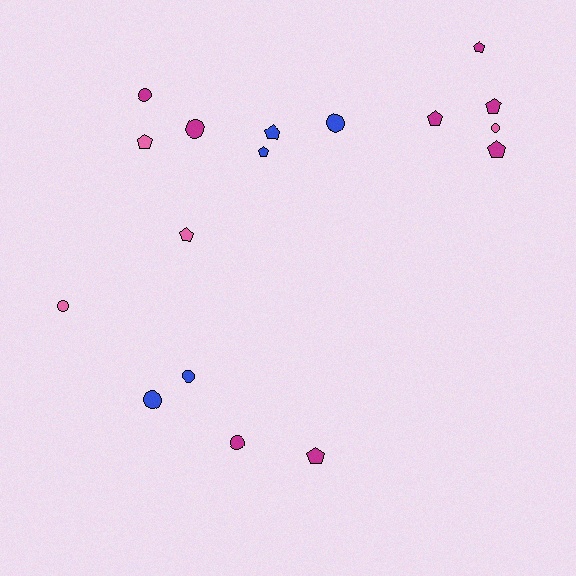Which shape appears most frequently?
Pentagon, with 9 objects.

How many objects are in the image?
There are 17 objects.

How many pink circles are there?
There are 2 pink circles.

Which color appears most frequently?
Magenta, with 8 objects.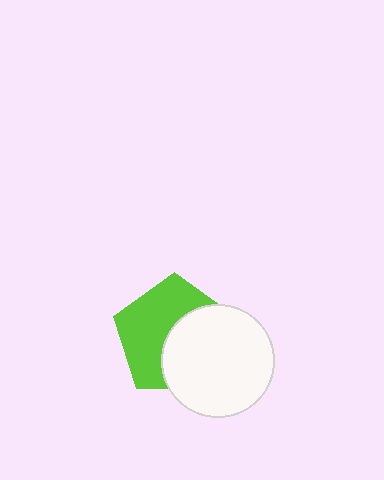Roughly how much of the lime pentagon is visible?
About half of it is visible (roughly 53%).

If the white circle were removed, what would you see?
You would see the complete lime pentagon.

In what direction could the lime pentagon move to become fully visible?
The lime pentagon could move toward the upper-left. That would shift it out from behind the white circle entirely.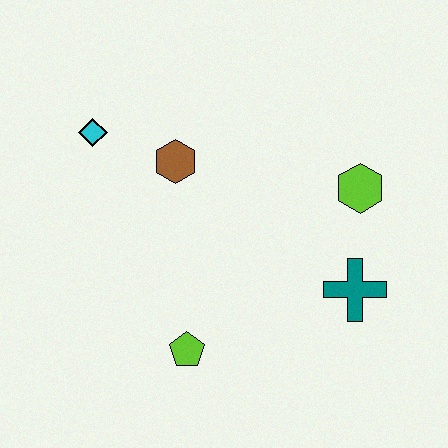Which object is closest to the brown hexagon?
The cyan diamond is closest to the brown hexagon.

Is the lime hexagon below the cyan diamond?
Yes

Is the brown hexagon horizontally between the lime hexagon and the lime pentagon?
No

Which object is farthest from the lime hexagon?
The cyan diamond is farthest from the lime hexagon.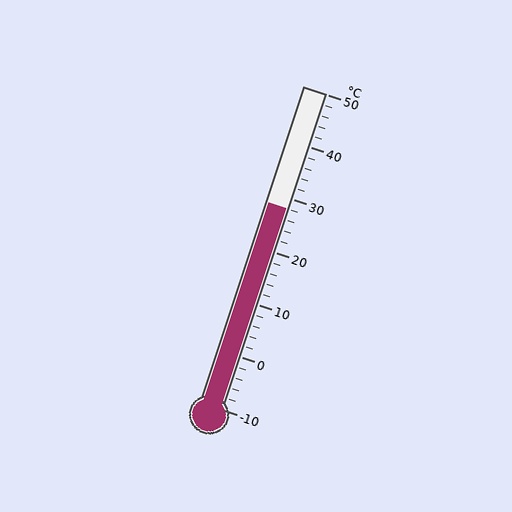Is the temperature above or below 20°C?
The temperature is above 20°C.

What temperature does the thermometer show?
The thermometer shows approximately 28°C.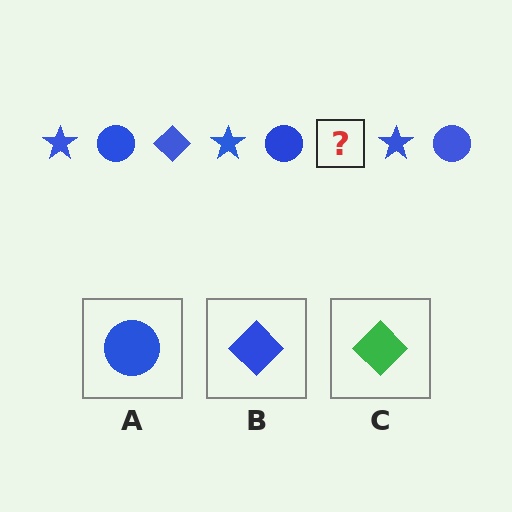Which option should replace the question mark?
Option B.